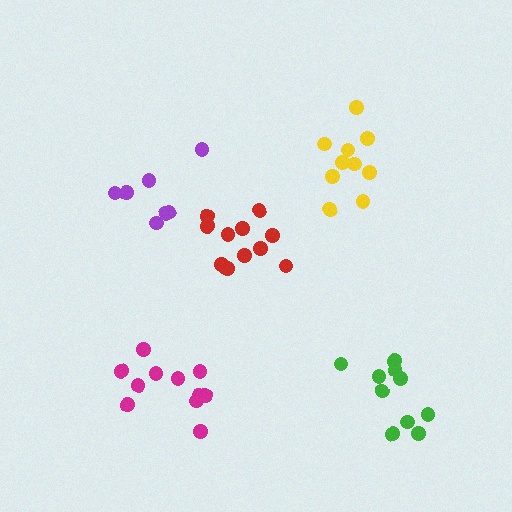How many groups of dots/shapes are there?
There are 5 groups.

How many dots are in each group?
Group 1: 10 dots, Group 2: 12 dots, Group 3: 10 dots, Group 4: 7 dots, Group 5: 11 dots (50 total).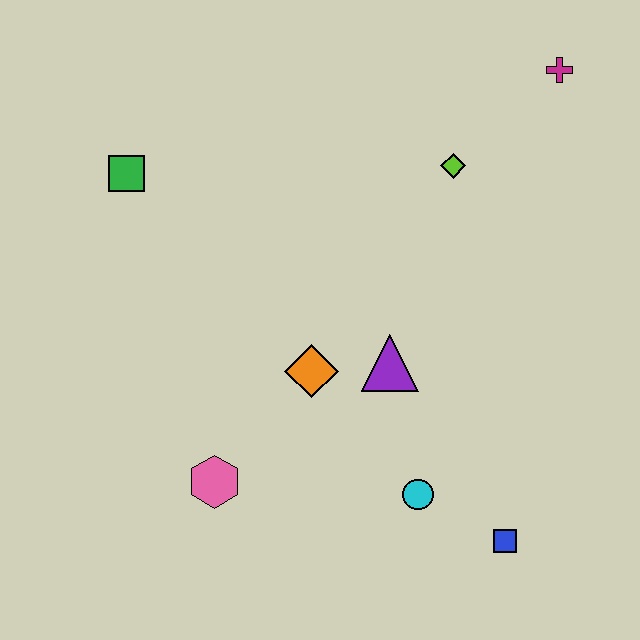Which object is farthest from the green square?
The blue square is farthest from the green square.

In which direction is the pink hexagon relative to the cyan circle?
The pink hexagon is to the left of the cyan circle.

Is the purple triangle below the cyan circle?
No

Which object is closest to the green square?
The orange diamond is closest to the green square.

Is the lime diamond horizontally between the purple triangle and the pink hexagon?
No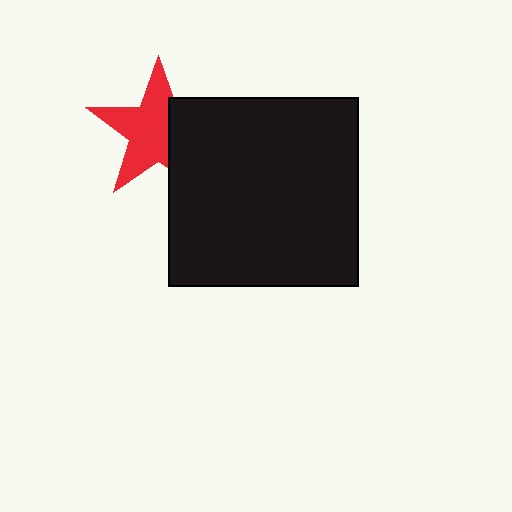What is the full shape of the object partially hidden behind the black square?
The partially hidden object is a red star.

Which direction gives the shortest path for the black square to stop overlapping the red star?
Moving right gives the shortest separation.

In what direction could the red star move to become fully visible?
The red star could move left. That would shift it out from behind the black square entirely.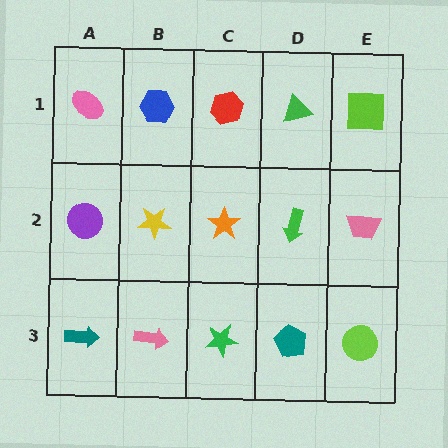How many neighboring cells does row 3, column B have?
3.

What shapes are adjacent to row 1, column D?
A green arrow (row 2, column D), a red hexagon (row 1, column C), a lime square (row 1, column E).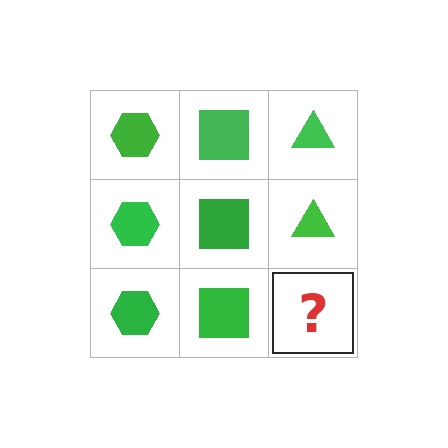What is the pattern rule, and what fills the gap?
The rule is that each column has a consistent shape. The gap should be filled with a green triangle.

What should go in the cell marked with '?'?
The missing cell should contain a green triangle.